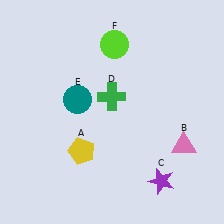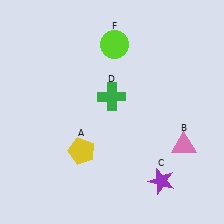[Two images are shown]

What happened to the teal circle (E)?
The teal circle (E) was removed in Image 2. It was in the top-left area of Image 1.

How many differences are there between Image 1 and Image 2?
There is 1 difference between the two images.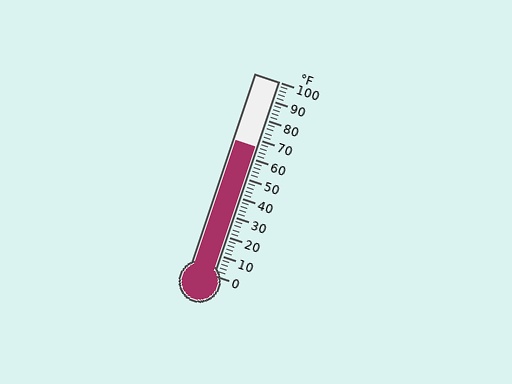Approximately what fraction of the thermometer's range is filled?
The thermometer is filled to approximately 65% of its range.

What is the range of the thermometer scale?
The thermometer scale ranges from 0°F to 100°F.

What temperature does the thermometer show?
The thermometer shows approximately 66°F.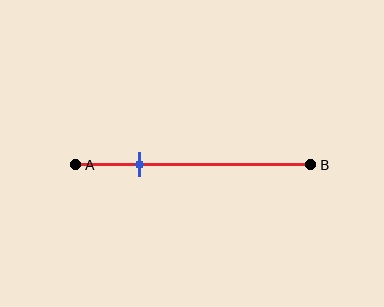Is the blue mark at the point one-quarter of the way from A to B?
Yes, the mark is approximately at the one-quarter point.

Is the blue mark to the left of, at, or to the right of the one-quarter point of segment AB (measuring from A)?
The blue mark is approximately at the one-quarter point of segment AB.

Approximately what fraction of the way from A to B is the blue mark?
The blue mark is approximately 25% of the way from A to B.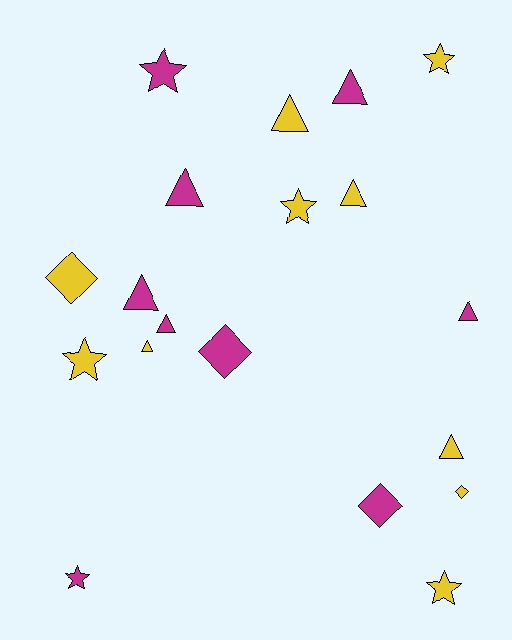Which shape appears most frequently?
Triangle, with 9 objects.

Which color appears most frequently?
Yellow, with 10 objects.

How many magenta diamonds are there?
There are 2 magenta diamonds.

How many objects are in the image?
There are 19 objects.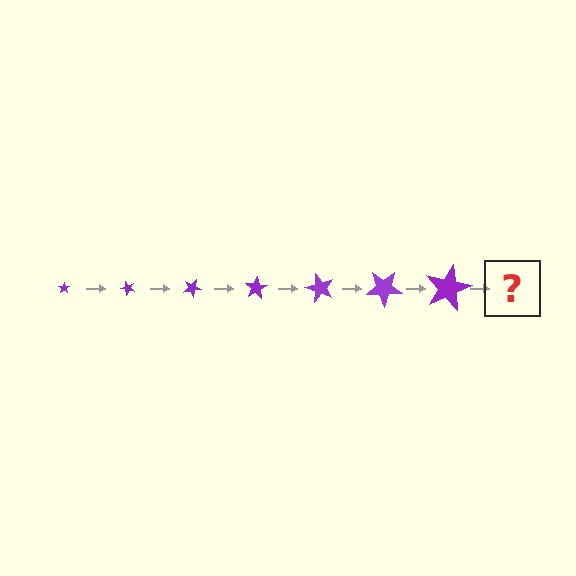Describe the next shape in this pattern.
It should be a star, larger than the previous one and rotated 350 degrees from the start.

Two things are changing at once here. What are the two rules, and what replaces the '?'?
The two rules are that the star grows larger each step and it rotates 50 degrees each step. The '?' should be a star, larger than the previous one and rotated 350 degrees from the start.